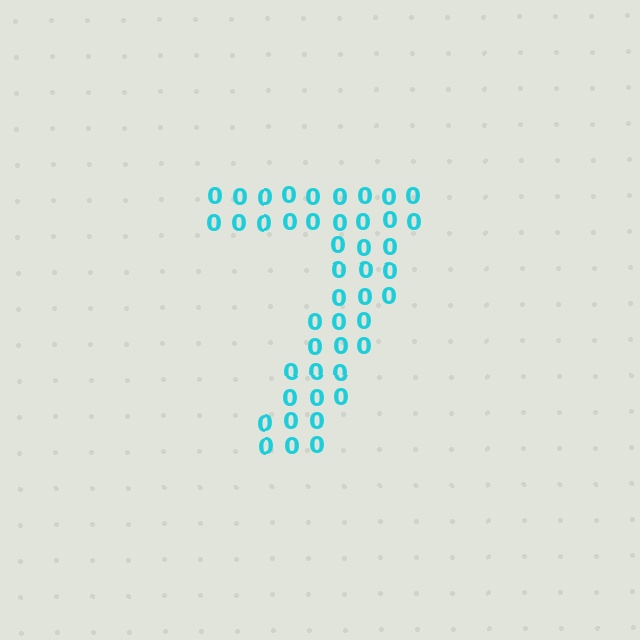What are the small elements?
The small elements are digit 0's.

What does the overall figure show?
The overall figure shows the digit 7.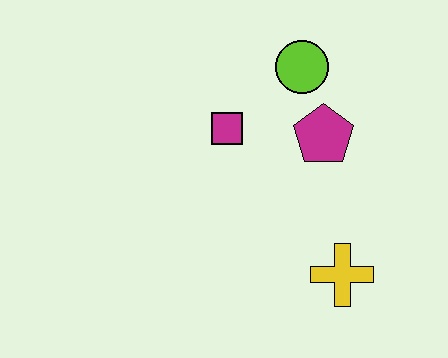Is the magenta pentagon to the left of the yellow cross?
Yes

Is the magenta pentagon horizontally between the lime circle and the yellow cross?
Yes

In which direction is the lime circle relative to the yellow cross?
The lime circle is above the yellow cross.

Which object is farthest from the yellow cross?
The lime circle is farthest from the yellow cross.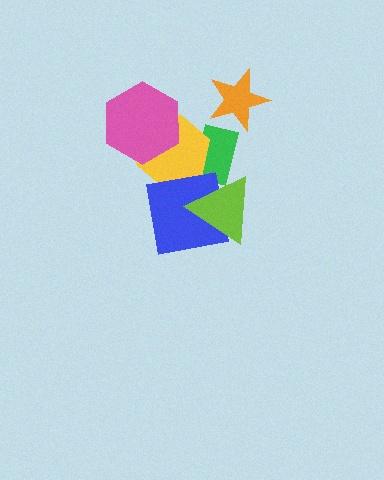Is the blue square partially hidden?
Yes, it is partially covered by another shape.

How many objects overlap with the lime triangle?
2 objects overlap with the lime triangle.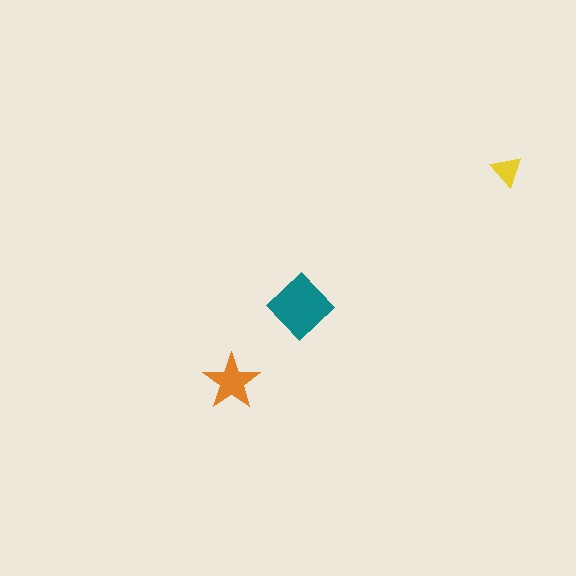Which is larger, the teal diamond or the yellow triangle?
The teal diamond.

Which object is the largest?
The teal diamond.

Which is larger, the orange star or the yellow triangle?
The orange star.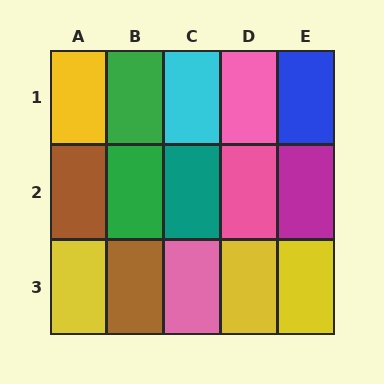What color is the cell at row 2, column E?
Magenta.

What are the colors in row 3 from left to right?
Yellow, brown, pink, yellow, yellow.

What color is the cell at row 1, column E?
Blue.